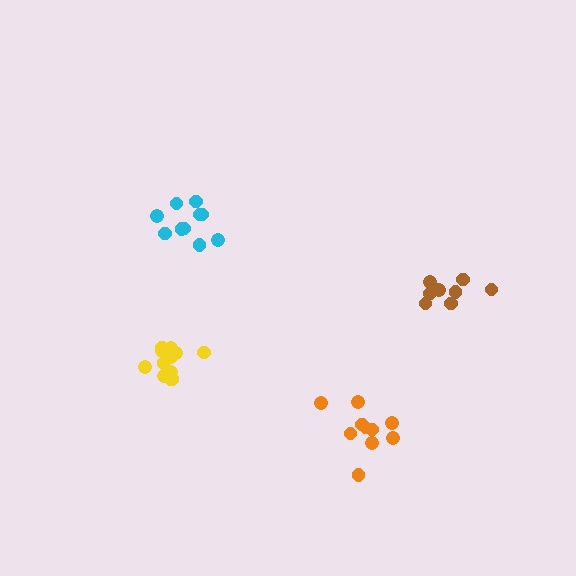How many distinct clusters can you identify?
There are 4 distinct clusters.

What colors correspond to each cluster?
The clusters are colored: cyan, brown, yellow, orange.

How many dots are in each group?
Group 1: 10 dots, Group 2: 8 dots, Group 3: 12 dots, Group 4: 10 dots (40 total).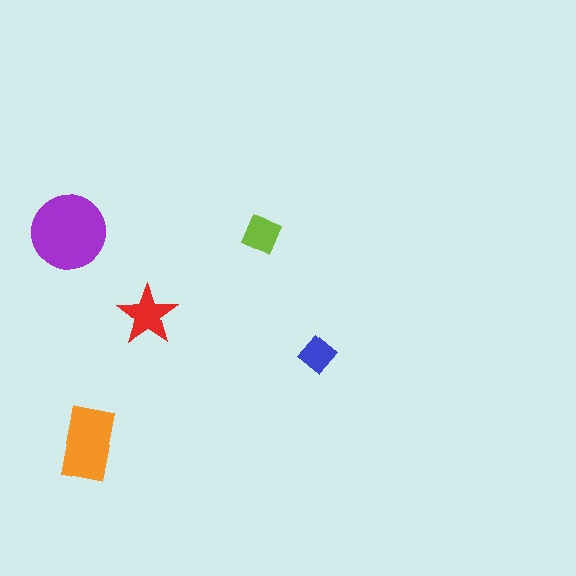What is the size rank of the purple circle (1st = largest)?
1st.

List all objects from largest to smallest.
The purple circle, the orange rectangle, the red star, the lime diamond, the blue diamond.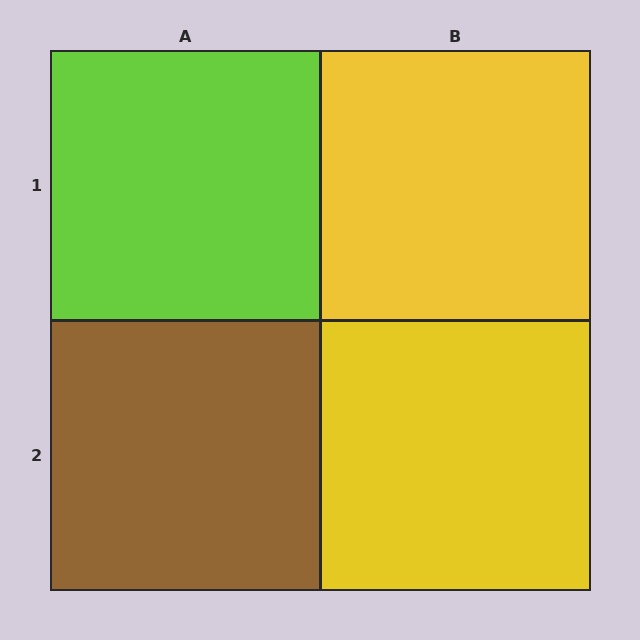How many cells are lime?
1 cell is lime.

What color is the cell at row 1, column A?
Lime.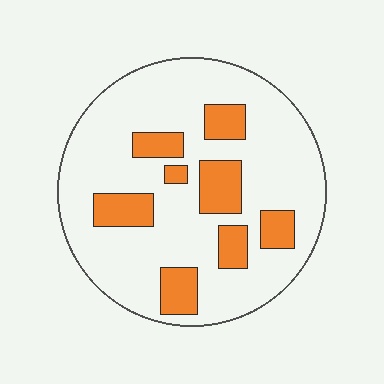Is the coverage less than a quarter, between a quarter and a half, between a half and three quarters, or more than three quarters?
Less than a quarter.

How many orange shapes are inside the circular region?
8.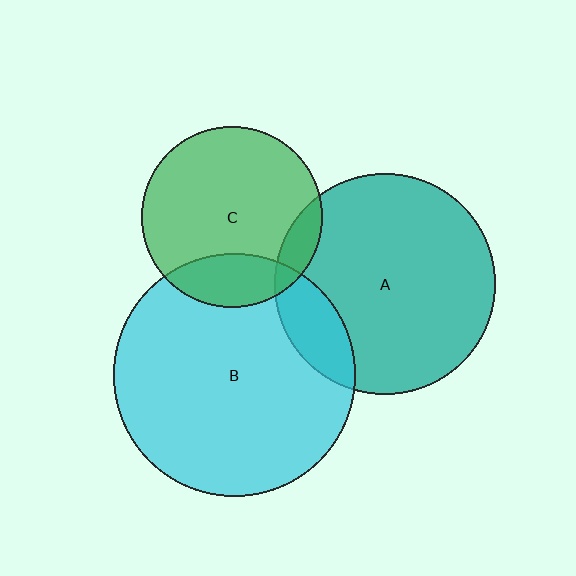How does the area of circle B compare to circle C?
Approximately 1.8 times.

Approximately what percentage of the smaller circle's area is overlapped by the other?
Approximately 20%.